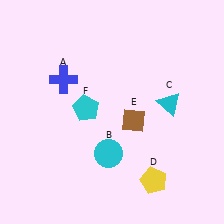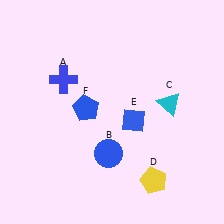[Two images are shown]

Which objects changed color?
B changed from cyan to blue. E changed from brown to blue. F changed from cyan to blue.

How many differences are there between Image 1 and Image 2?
There are 3 differences between the two images.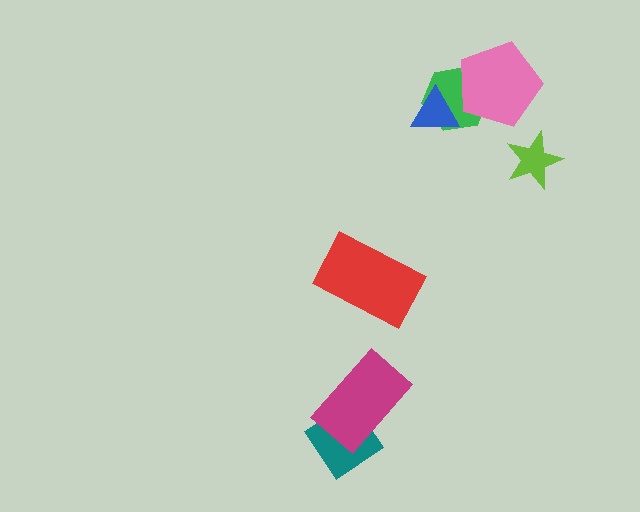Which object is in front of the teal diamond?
The magenta rectangle is in front of the teal diamond.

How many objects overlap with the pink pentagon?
1 object overlaps with the pink pentagon.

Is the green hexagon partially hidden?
Yes, it is partially covered by another shape.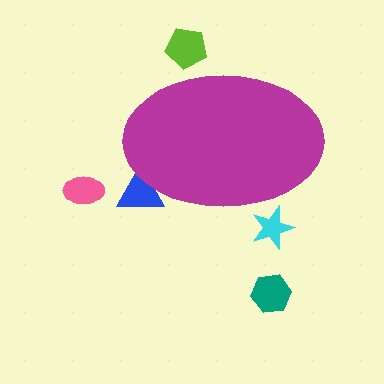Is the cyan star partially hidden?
Yes, the cyan star is partially hidden behind the magenta ellipse.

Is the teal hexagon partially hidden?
No, the teal hexagon is fully visible.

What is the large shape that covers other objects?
A magenta ellipse.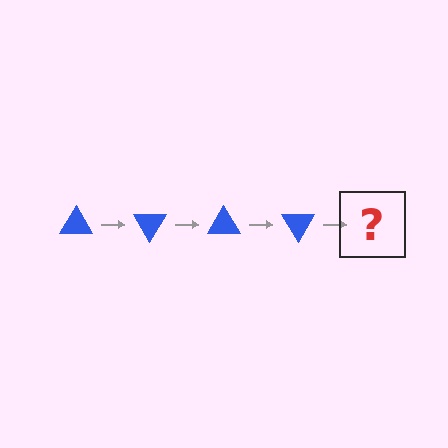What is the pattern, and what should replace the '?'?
The pattern is that the triangle rotates 60 degrees each step. The '?' should be a blue triangle rotated 240 degrees.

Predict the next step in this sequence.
The next step is a blue triangle rotated 240 degrees.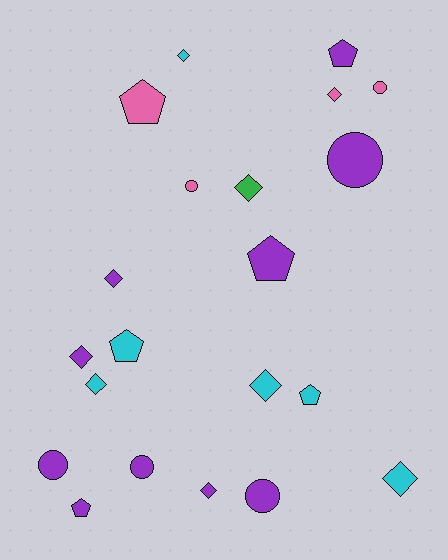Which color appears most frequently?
Purple, with 10 objects.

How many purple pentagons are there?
There are 3 purple pentagons.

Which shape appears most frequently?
Diamond, with 9 objects.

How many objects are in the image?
There are 21 objects.